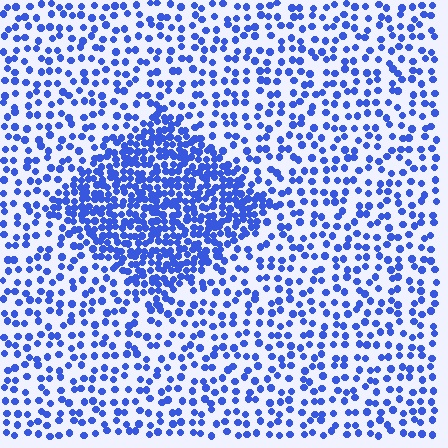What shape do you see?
I see a diamond.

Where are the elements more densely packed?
The elements are more densely packed inside the diamond boundary.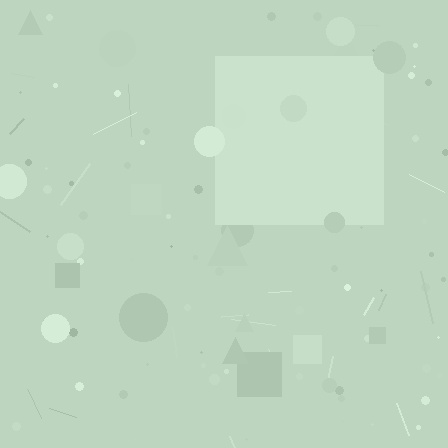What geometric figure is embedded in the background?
A square is embedded in the background.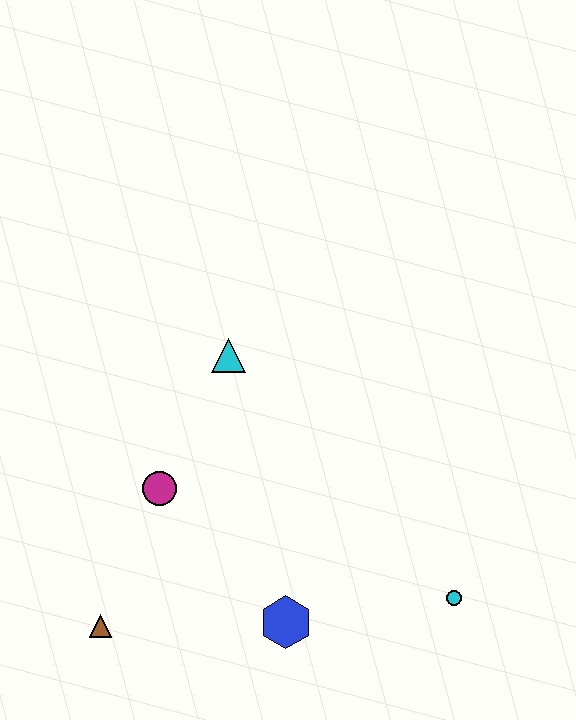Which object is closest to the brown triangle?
The magenta circle is closest to the brown triangle.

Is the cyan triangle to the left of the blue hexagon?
Yes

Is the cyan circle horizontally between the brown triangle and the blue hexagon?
No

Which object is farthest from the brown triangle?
The cyan circle is farthest from the brown triangle.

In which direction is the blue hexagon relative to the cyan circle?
The blue hexagon is to the left of the cyan circle.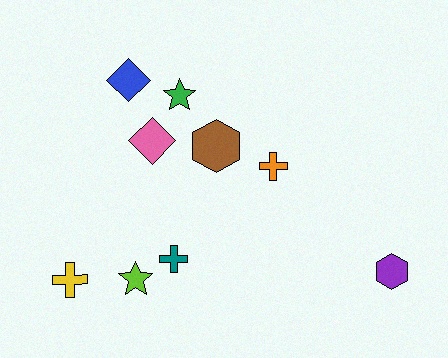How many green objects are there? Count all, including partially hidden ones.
There is 1 green object.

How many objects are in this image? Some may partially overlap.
There are 9 objects.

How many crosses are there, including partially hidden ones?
There are 3 crosses.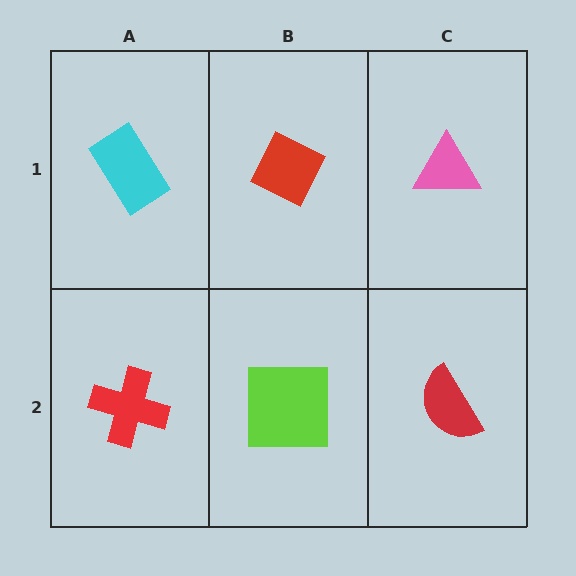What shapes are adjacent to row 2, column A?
A cyan rectangle (row 1, column A), a lime square (row 2, column B).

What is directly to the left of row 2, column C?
A lime square.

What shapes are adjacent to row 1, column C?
A red semicircle (row 2, column C), a red diamond (row 1, column B).